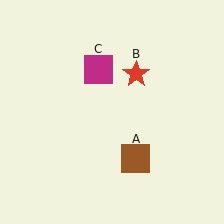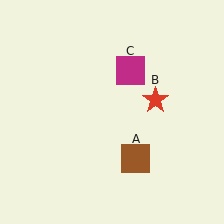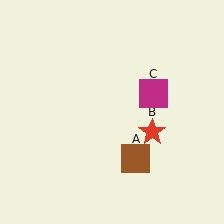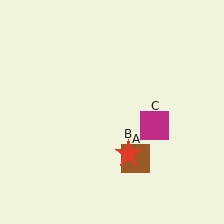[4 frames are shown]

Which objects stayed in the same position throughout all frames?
Brown square (object A) remained stationary.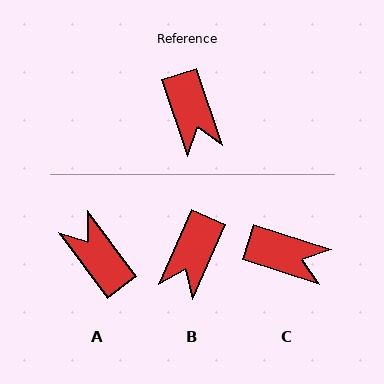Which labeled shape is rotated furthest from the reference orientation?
A, about 161 degrees away.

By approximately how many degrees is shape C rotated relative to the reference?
Approximately 54 degrees counter-clockwise.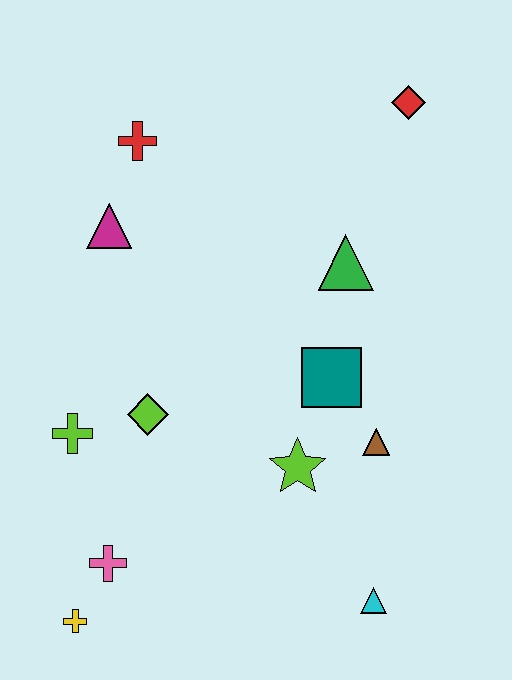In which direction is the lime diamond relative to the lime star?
The lime diamond is to the left of the lime star.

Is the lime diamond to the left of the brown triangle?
Yes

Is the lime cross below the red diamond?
Yes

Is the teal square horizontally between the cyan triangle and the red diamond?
No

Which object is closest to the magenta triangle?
The red cross is closest to the magenta triangle.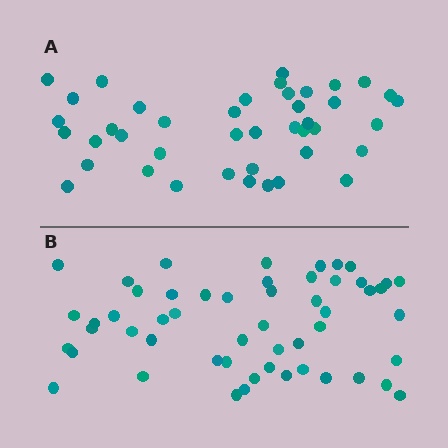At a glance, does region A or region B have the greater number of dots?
Region B (the bottom region) has more dots.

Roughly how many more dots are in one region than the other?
Region B has roughly 12 or so more dots than region A.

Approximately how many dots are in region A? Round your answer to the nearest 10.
About 40 dots. (The exact count is 42, which rounds to 40.)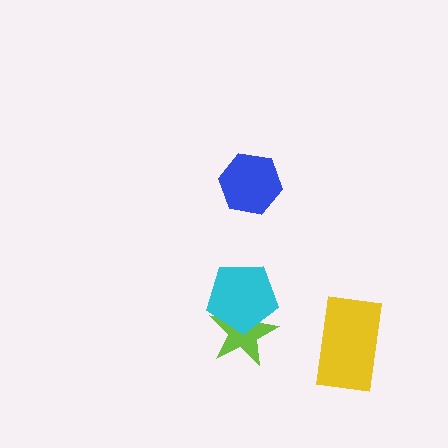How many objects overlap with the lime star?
1 object overlaps with the lime star.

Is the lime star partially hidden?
Yes, it is partially covered by another shape.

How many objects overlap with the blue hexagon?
0 objects overlap with the blue hexagon.